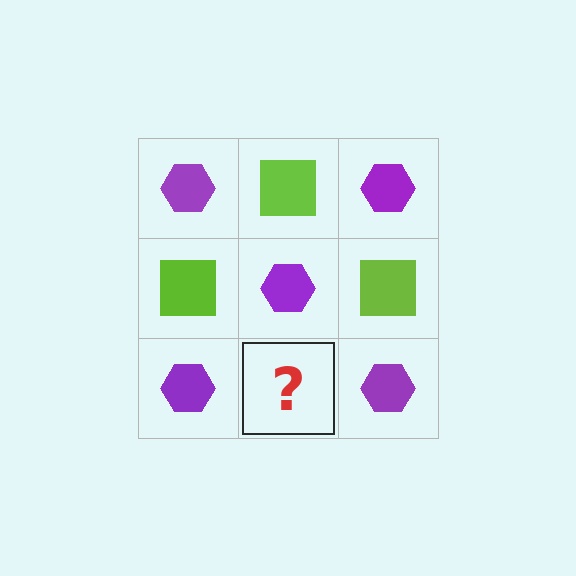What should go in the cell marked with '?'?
The missing cell should contain a lime square.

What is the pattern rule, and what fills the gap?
The rule is that it alternates purple hexagon and lime square in a checkerboard pattern. The gap should be filled with a lime square.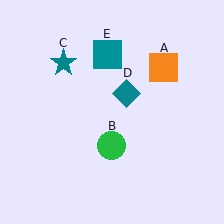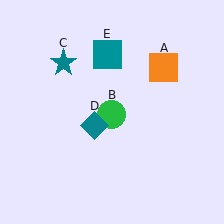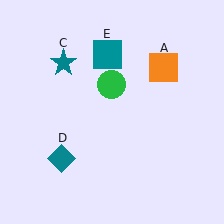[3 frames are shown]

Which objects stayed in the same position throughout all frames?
Orange square (object A) and teal star (object C) and teal square (object E) remained stationary.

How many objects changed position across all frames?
2 objects changed position: green circle (object B), teal diamond (object D).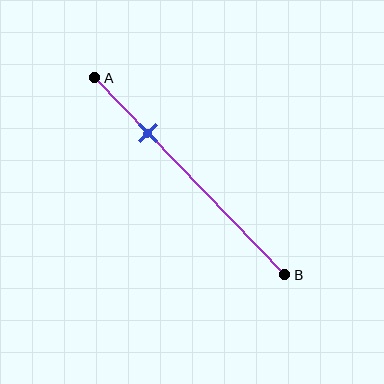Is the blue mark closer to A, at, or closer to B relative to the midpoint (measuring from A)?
The blue mark is closer to point A than the midpoint of segment AB.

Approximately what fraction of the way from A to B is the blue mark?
The blue mark is approximately 30% of the way from A to B.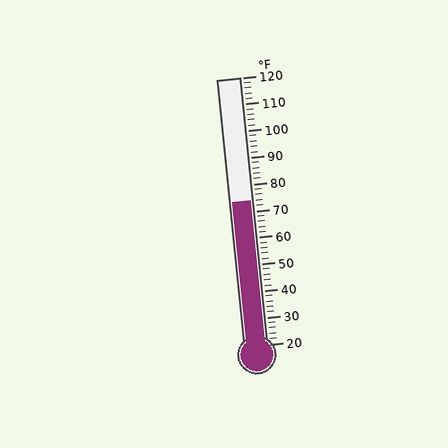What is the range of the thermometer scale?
The thermometer scale ranges from 20°F to 120°F.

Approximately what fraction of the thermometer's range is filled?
The thermometer is filled to approximately 55% of its range.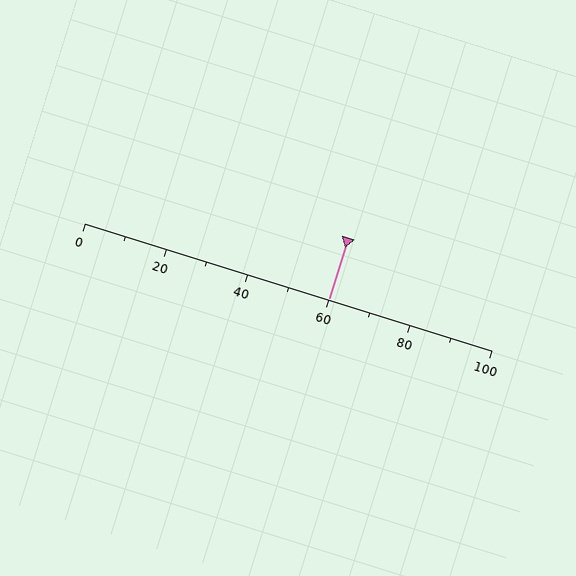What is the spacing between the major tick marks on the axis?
The major ticks are spaced 20 apart.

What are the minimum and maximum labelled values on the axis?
The axis runs from 0 to 100.